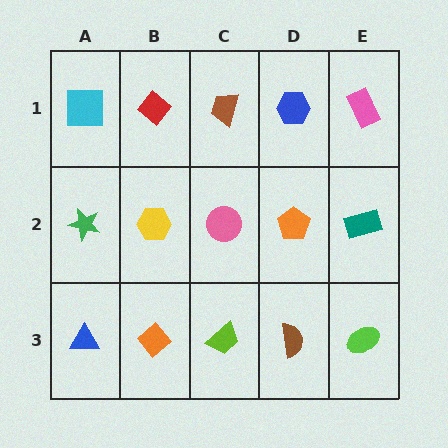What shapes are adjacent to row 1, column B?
A yellow hexagon (row 2, column B), a cyan square (row 1, column A), a brown trapezoid (row 1, column C).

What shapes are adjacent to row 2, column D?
A blue hexagon (row 1, column D), a brown semicircle (row 3, column D), a pink circle (row 2, column C), a teal rectangle (row 2, column E).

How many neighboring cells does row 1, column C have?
3.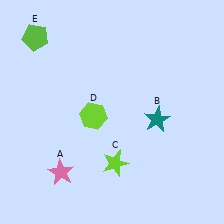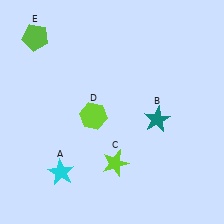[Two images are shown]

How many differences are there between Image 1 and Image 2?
There is 1 difference between the two images.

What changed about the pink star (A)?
In Image 1, A is pink. In Image 2, it changed to cyan.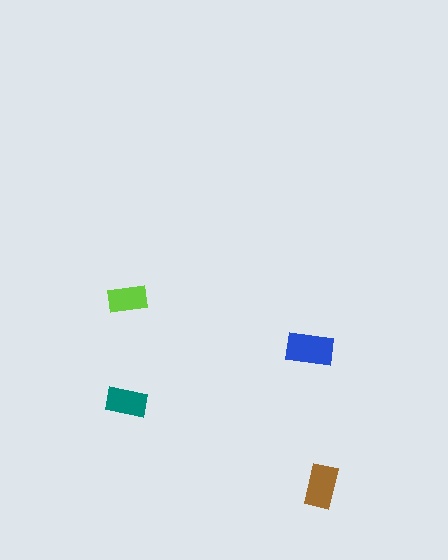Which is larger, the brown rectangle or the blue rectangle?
The blue one.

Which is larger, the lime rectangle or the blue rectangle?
The blue one.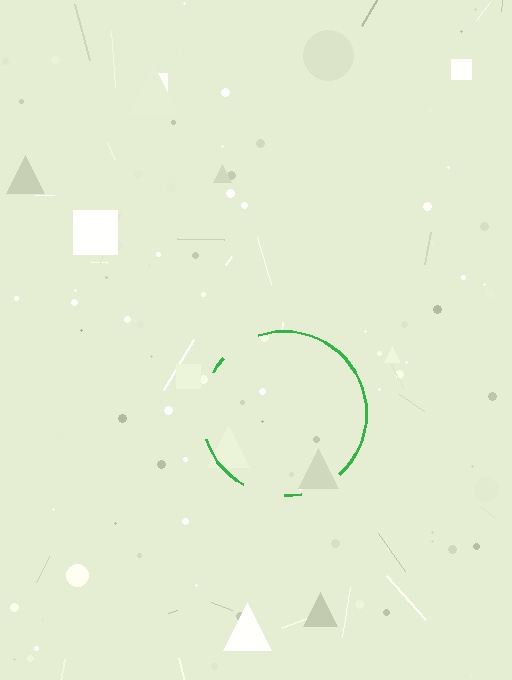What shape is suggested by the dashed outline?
The dashed outline suggests a circle.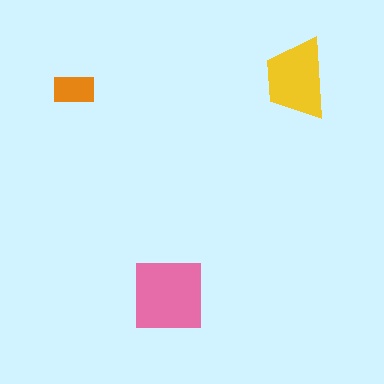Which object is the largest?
The pink square.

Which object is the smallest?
The orange rectangle.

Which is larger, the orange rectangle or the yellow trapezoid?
The yellow trapezoid.